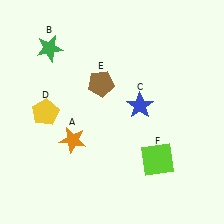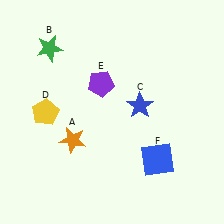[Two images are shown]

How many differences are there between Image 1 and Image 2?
There are 2 differences between the two images.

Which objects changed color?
E changed from brown to purple. F changed from lime to blue.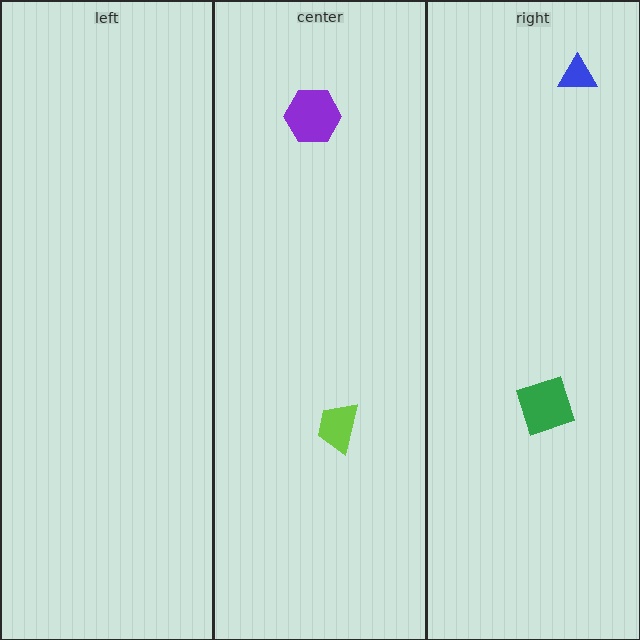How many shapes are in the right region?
2.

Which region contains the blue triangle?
The right region.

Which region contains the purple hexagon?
The center region.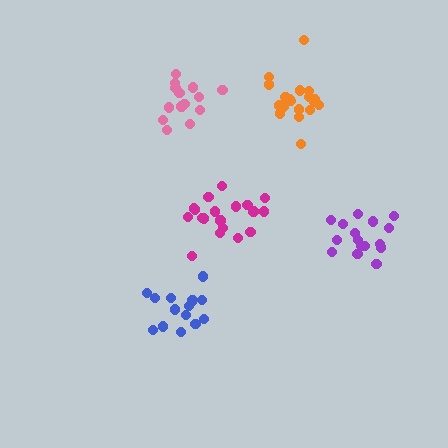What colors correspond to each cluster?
The clusters are colored: magenta, orange, purple, pink, blue.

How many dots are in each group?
Group 1: 20 dots, Group 2: 20 dots, Group 3: 16 dots, Group 4: 14 dots, Group 5: 15 dots (85 total).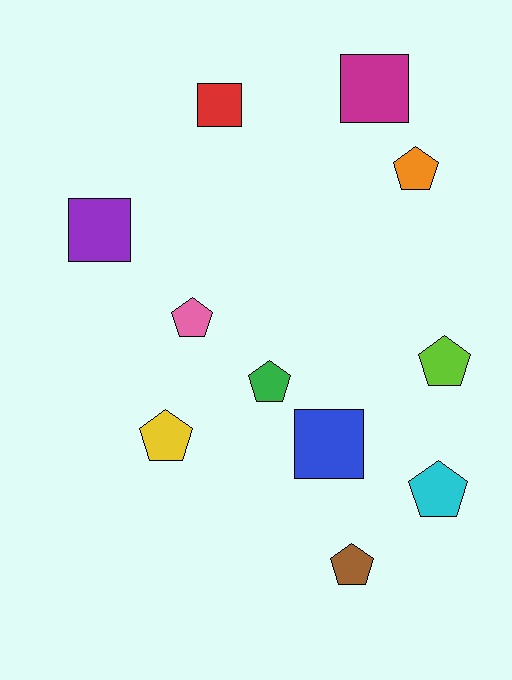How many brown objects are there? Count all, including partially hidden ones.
There is 1 brown object.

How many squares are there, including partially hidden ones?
There are 4 squares.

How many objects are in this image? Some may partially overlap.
There are 11 objects.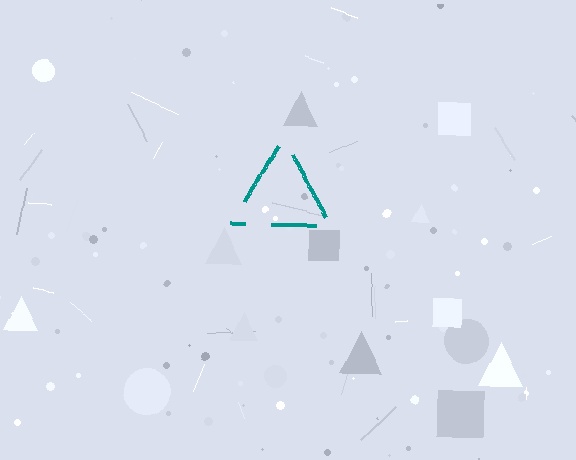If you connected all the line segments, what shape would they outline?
They would outline a triangle.